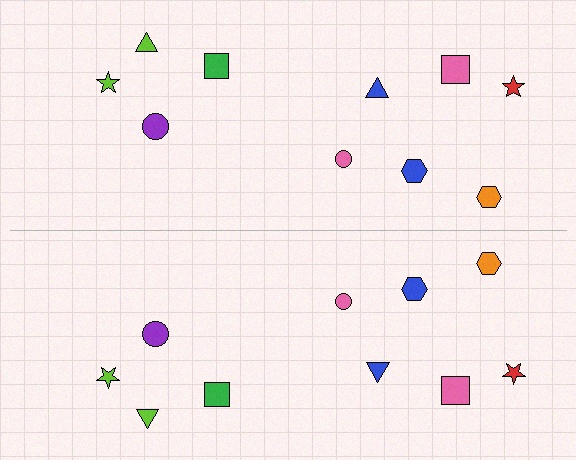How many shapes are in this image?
There are 20 shapes in this image.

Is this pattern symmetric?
Yes, this pattern has bilateral (reflection) symmetry.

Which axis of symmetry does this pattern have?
The pattern has a horizontal axis of symmetry running through the center of the image.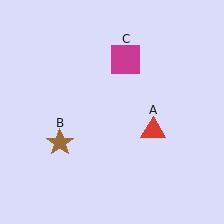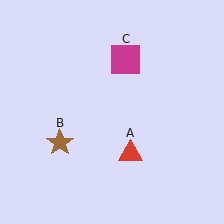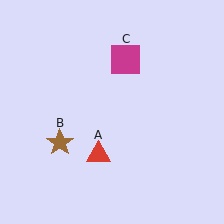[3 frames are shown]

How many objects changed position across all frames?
1 object changed position: red triangle (object A).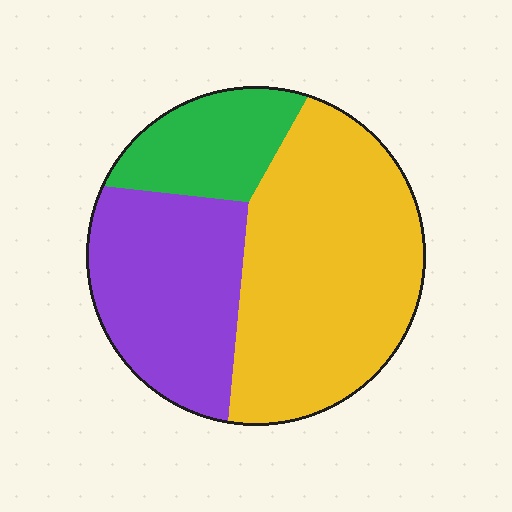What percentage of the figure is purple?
Purple takes up about one third (1/3) of the figure.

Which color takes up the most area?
Yellow, at roughly 50%.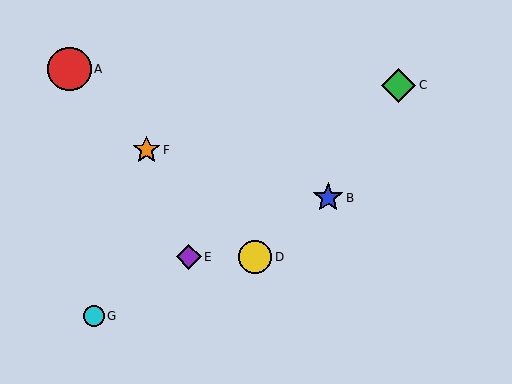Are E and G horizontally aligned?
No, E is at y≈257 and G is at y≈316.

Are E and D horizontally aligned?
Yes, both are at y≈257.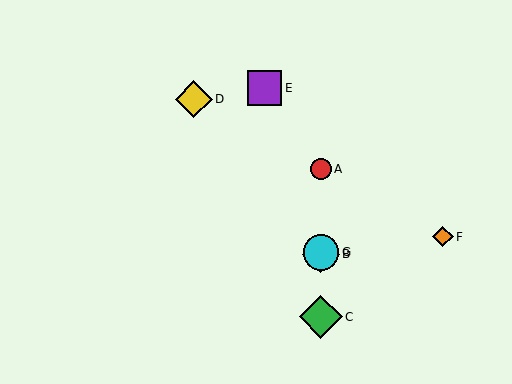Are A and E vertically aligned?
No, A is at x≈321 and E is at x≈264.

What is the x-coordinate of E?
Object E is at x≈264.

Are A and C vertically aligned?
Yes, both are at x≈321.